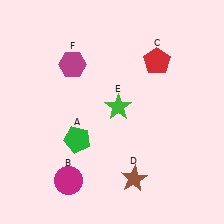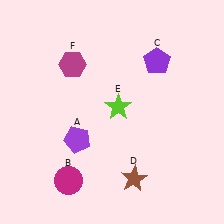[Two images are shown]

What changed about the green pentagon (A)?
In Image 1, A is green. In Image 2, it changed to purple.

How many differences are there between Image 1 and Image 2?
There are 3 differences between the two images.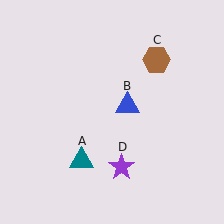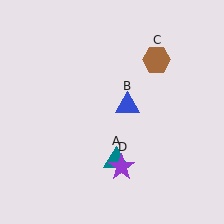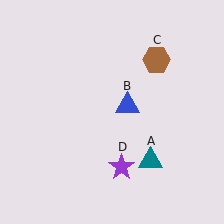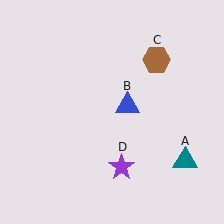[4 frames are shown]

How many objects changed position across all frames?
1 object changed position: teal triangle (object A).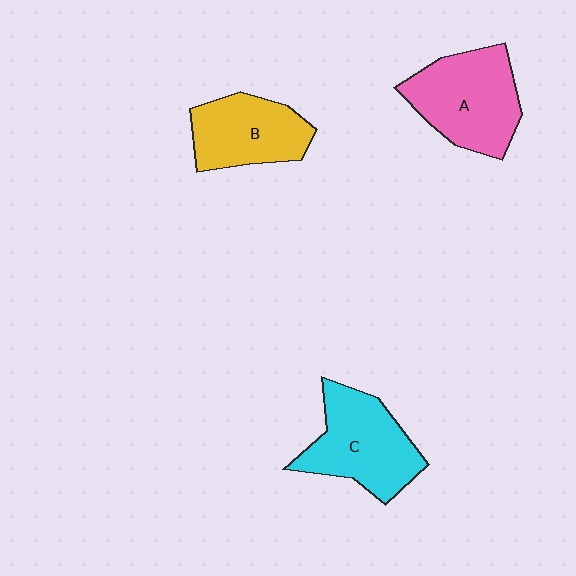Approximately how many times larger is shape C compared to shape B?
Approximately 1.2 times.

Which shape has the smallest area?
Shape B (yellow).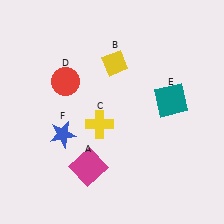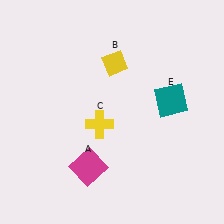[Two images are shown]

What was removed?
The red circle (D), the blue star (F) were removed in Image 2.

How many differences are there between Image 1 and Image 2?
There are 2 differences between the two images.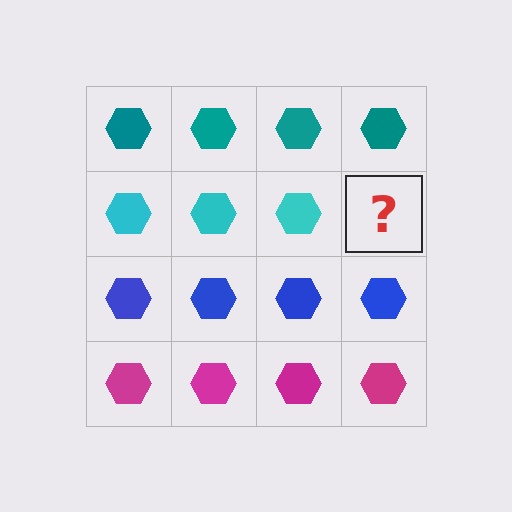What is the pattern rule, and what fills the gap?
The rule is that each row has a consistent color. The gap should be filled with a cyan hexagon.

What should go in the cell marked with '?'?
The missing cell should contain a cyan hexagon.